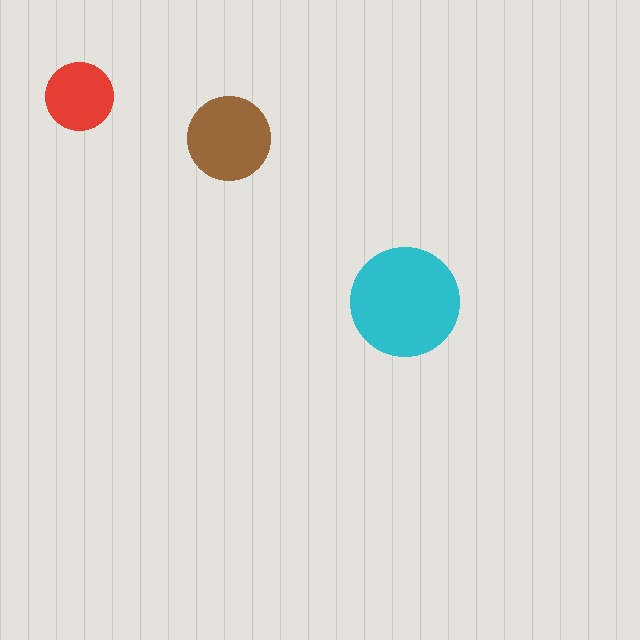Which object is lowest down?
The cyan circle is bottommost.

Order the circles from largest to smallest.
the cyan one, the brown one, the red one.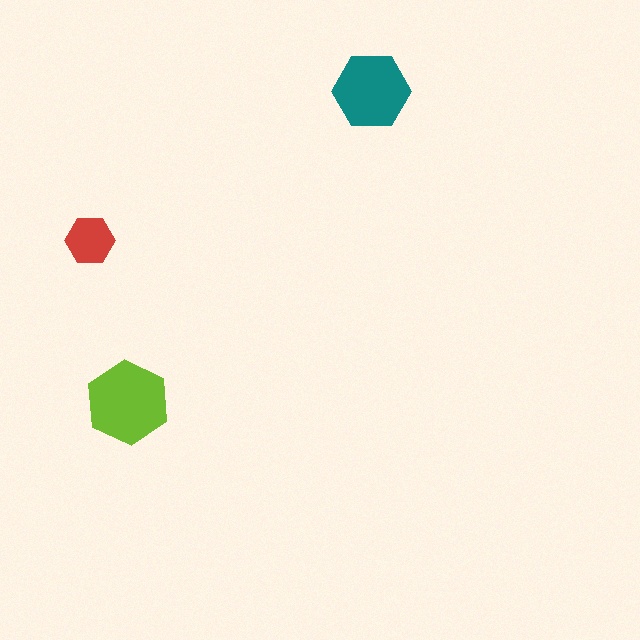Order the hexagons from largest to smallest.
the lime one, the teal one, the red one.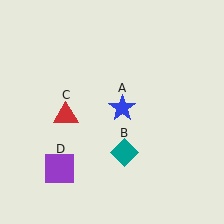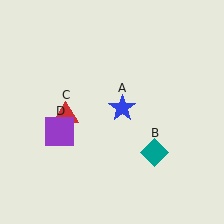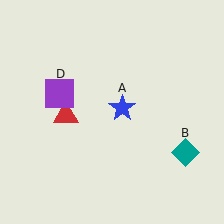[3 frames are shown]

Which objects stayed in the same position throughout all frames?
Blue star (object A) and red triangle (object C) remained stationary.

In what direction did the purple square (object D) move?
The purple square (object D) moved up.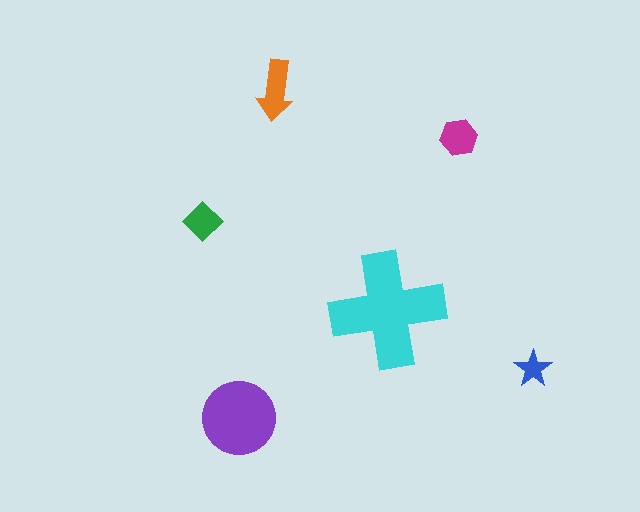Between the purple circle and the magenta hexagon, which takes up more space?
The purple circle.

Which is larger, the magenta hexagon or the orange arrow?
The orange arrow.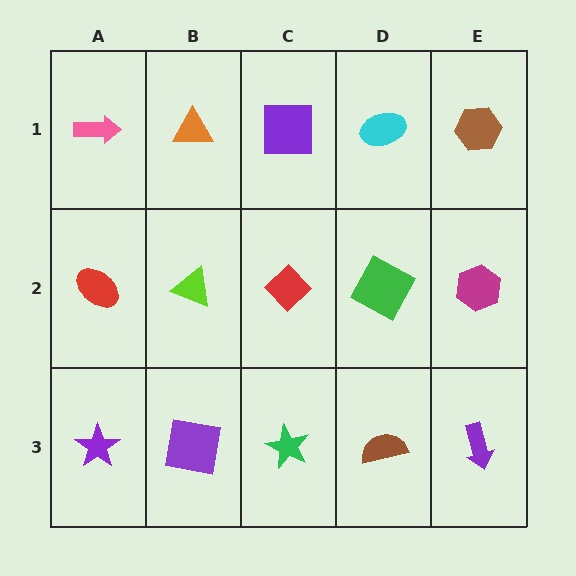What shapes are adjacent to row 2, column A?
A pink arrow (row 1, column A), a purple star (row 3, column A), a lime triangle (row 2, column B).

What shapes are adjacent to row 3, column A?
A red ellipse (row 2, column A), a purple square (row 3, column B).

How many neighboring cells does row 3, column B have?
3.